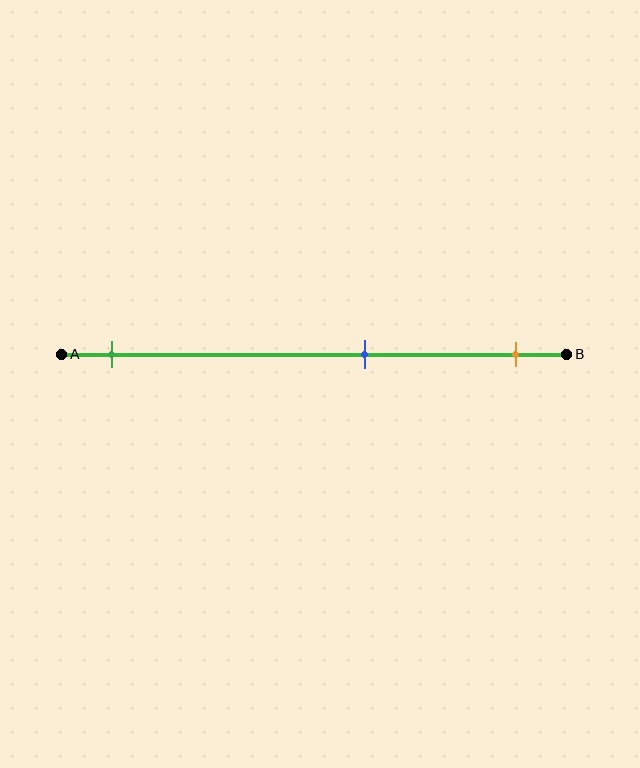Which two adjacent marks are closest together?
The blue and orange marks are the closest adjacent pair.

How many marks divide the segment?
There are 3 marks dividing the segment.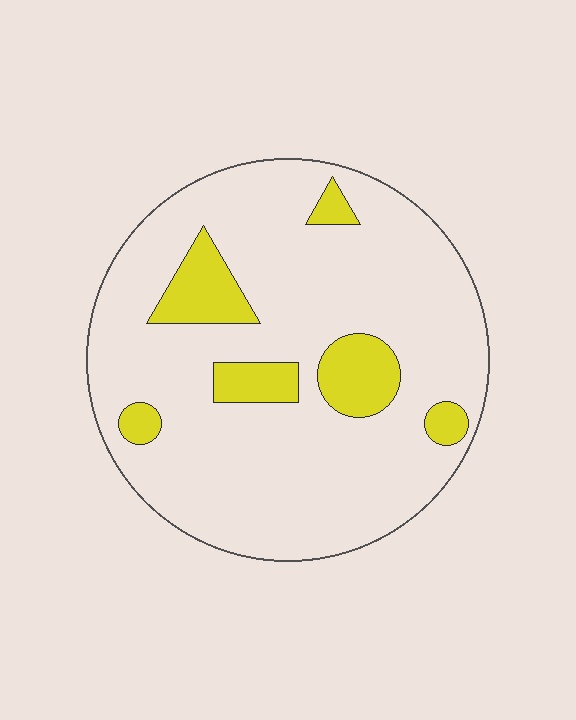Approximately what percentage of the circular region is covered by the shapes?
Approximately 15%.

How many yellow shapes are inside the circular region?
6.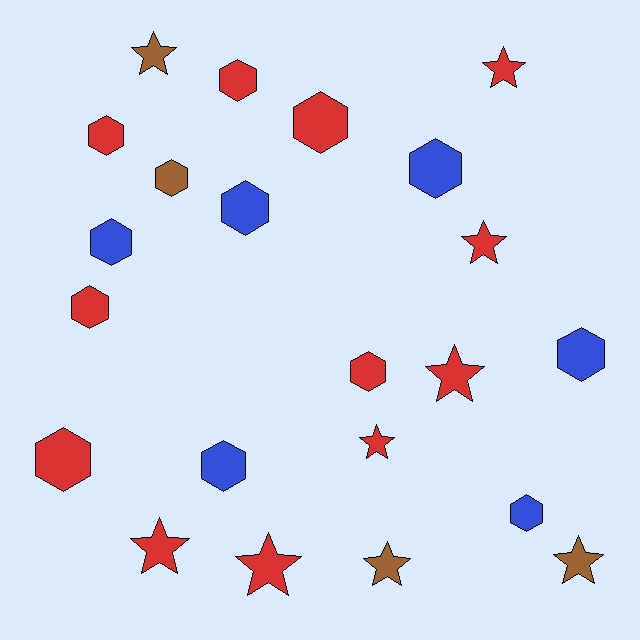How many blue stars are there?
There are no blue stars.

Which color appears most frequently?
Red, with 12 objects.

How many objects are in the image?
There are 22 objects.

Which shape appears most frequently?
Hexagon, with 13 objects.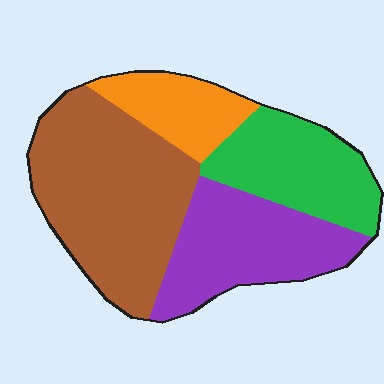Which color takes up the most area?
Brown, at roughly 40%.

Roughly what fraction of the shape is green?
Green takes up about one fifth (1/5) of the shape.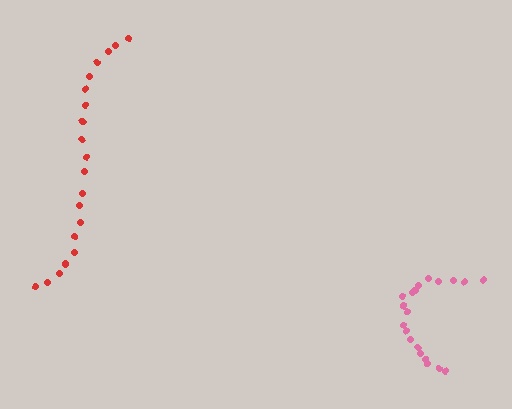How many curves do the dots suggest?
There are 2 distinct paths.